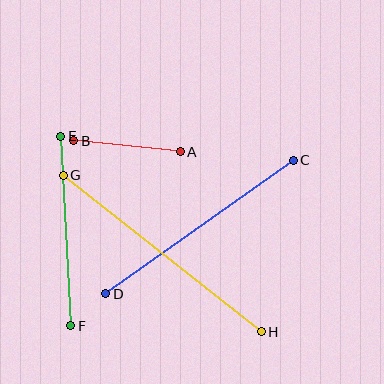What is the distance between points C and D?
The distance is approximately 230 pixels.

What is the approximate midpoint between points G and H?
The midpoint is at approximately (162, 254) pixels.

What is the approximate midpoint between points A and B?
The midpoint is at approximately (127, 146) pixels.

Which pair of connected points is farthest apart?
Points G and H are farthest apart.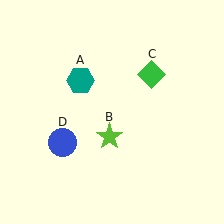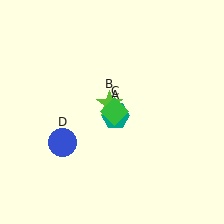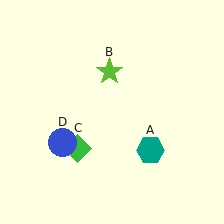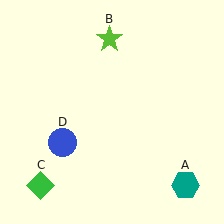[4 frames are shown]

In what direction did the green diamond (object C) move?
The green diamond (object C) moved down and to the left.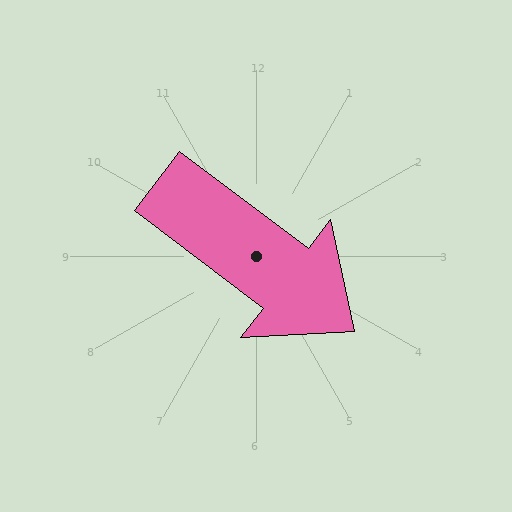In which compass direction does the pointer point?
Southeast.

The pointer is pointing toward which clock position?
Roughly 4 o'clock.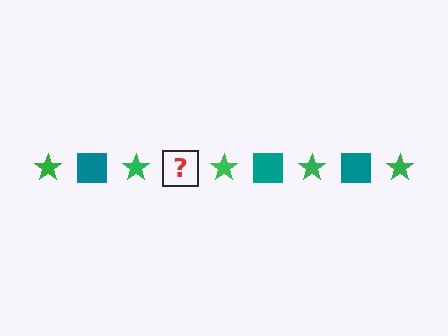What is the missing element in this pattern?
The missing element is a teal square.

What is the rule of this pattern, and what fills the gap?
The rule is that the pattern alternates between green star and teal square. The gap should be filled with a teal square.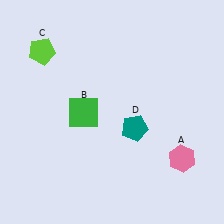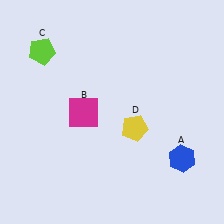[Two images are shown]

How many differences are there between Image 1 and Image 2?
There are 3 differences between the two images.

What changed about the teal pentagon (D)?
In Image 1, D is teal. In Image 2, it changed to yellow.